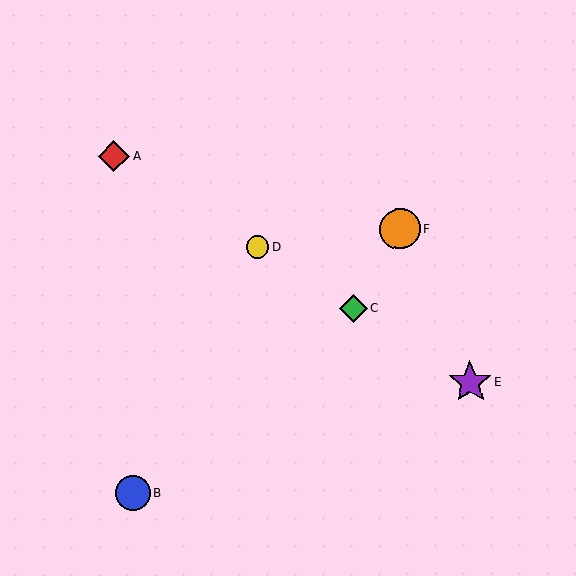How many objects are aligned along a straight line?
4 objects (A, C, D, E) are aligned along a straight line.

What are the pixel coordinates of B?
Object B is at (133, 493).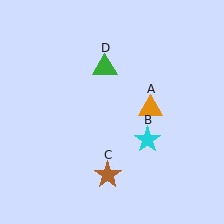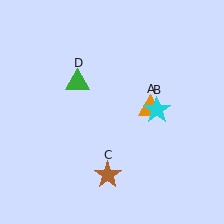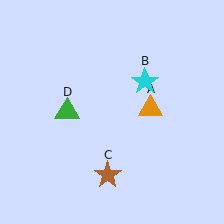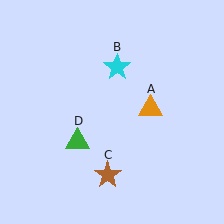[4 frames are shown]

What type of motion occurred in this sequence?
The cyan star (object B), green triangle (object D) rotated counterclockwise around the center of the scene.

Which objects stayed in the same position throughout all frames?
Orange triangle (object A) and brown star (object C) remained stationary.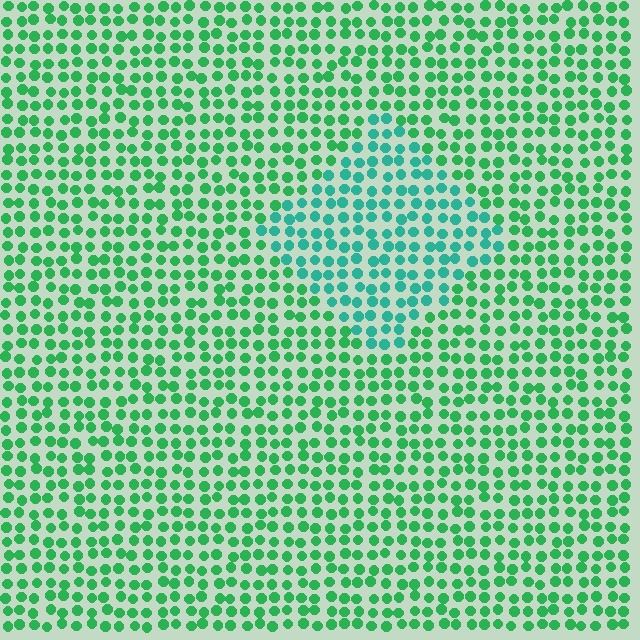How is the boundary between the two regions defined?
The boundary is defined purely by a slight shift in hue (about 30 degrees). Spacing, size, and orientation are identical on both sides.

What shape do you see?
I see a diamond.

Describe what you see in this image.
The image is filled with small green elements in a uniform arrangement. A diamond-shaped region is visible where the elements are tinted to a slightly different hue, forming a subtle color boundary.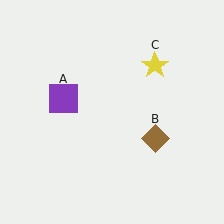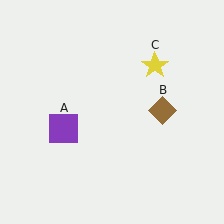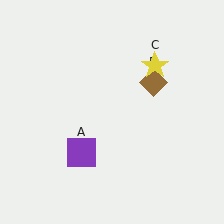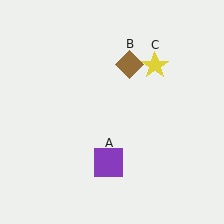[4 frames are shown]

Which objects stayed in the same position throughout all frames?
Yellow star (object C) remained stationary.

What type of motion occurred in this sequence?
The purple square (object A), brown diamond (object B) rotated counterclockwise around the center of the scene.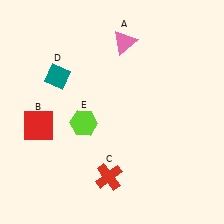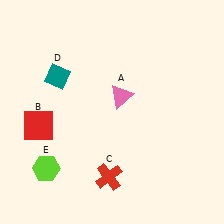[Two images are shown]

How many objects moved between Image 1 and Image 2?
2 objects moved between the two images.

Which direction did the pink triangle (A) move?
The pink triangle (A) moved down.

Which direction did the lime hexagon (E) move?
The lime hexagon (E) moved down.